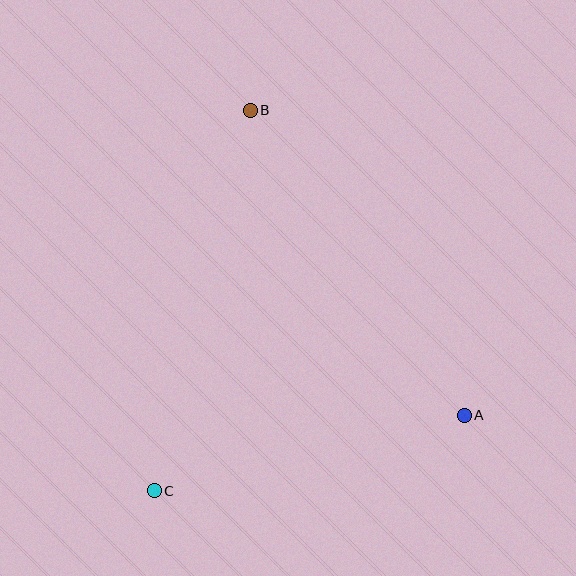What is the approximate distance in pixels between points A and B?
The distance between A and B is approximately 372 pixels.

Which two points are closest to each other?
Points A and C are closest to each other.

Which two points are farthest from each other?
Points B and C are farthest from each other.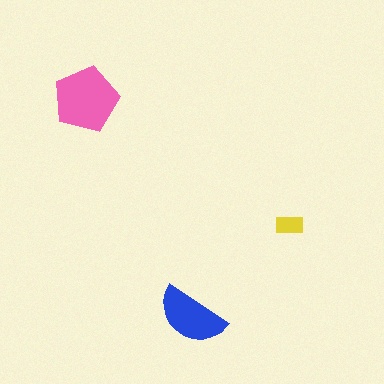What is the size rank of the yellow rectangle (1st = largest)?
3rd.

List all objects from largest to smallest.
The pink pentagon, the blue semicircle, the yellow rectangle.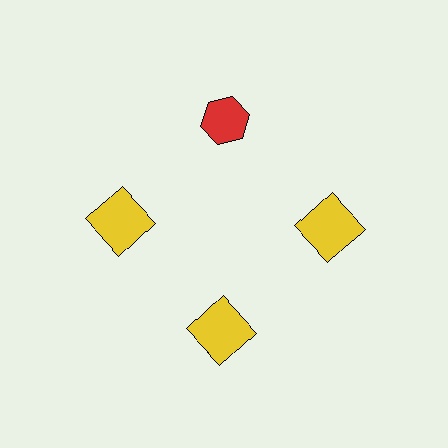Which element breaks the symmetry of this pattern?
The red hexagon at roughly the 12 o'clock position breaks the symmetry. All other shapes are yellow squares.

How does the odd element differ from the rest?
It differs in both color (red instead of yellow) and shape (hexagon instead of square).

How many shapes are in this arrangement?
There are 4 shapes arranged in a ring pattern.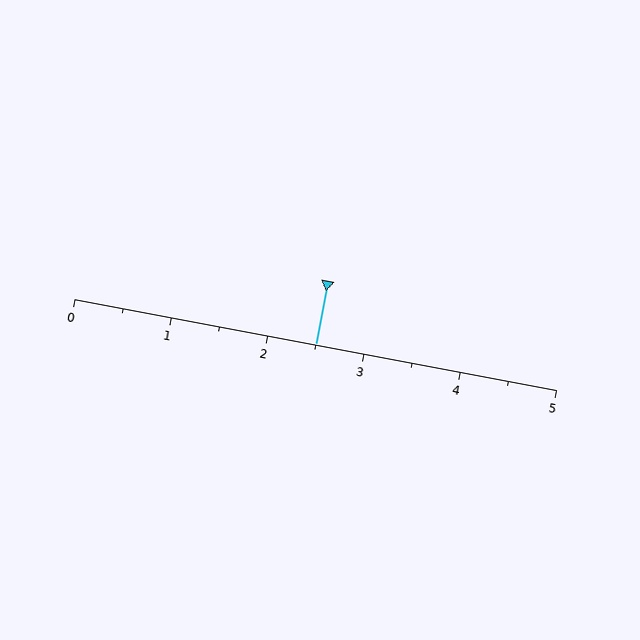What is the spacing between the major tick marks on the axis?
The major ticks are spaced 1 apart.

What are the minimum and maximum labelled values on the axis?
The axis runs from 0 to 5.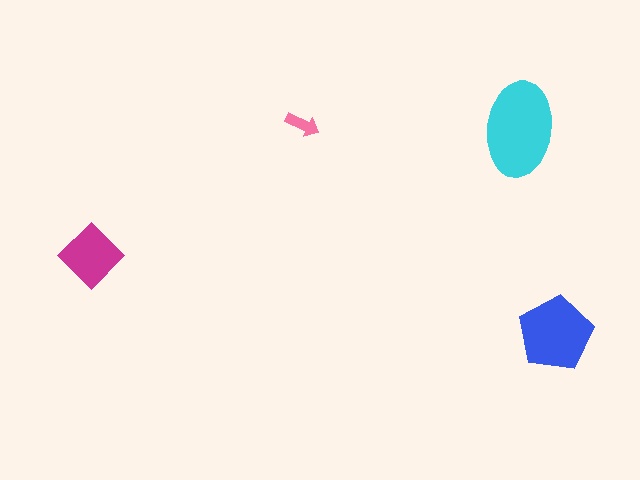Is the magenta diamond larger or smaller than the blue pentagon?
Smaller.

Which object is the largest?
The cyan ellipse.